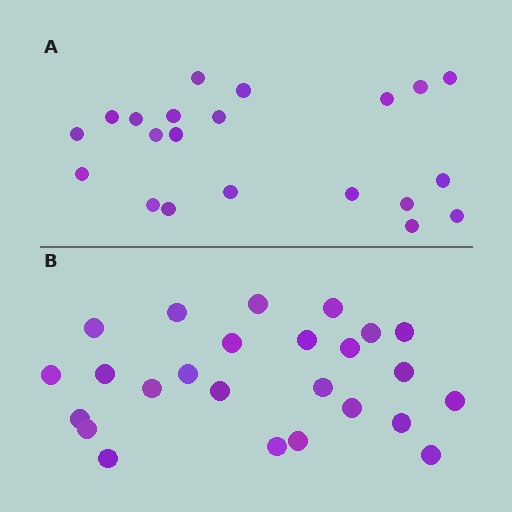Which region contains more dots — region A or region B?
Region B (the bottom region) has more dots.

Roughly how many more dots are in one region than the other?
Region B has about 4 more dots than region A.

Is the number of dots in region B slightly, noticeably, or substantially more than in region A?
Region B has only slightly more — the two regions are fairly close. The ratio is roughly 1.2 to 1.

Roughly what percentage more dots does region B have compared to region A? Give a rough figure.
About 20% more.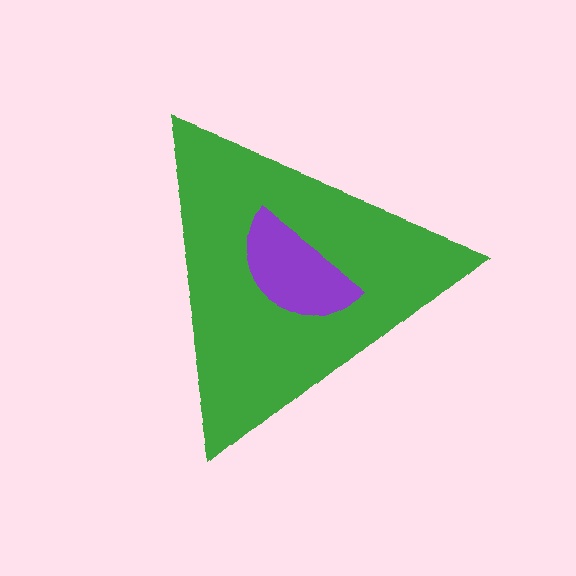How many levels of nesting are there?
2.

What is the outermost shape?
The green triangle.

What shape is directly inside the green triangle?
The purple semicircle.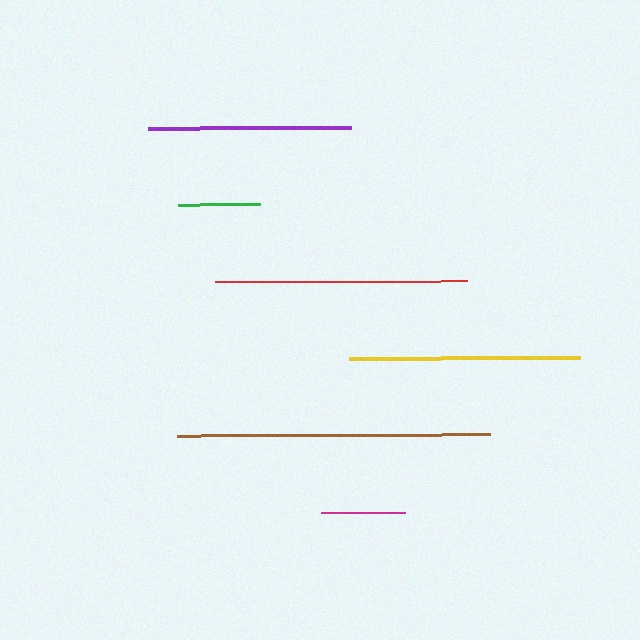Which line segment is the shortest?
The green line is the shortest at approximately 82 pixels.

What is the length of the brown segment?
The brown segment is approximately 314 pixels long.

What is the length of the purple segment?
The purple segment is approximately 203 pixels long.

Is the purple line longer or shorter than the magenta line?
The purple line is longer than the magenta line.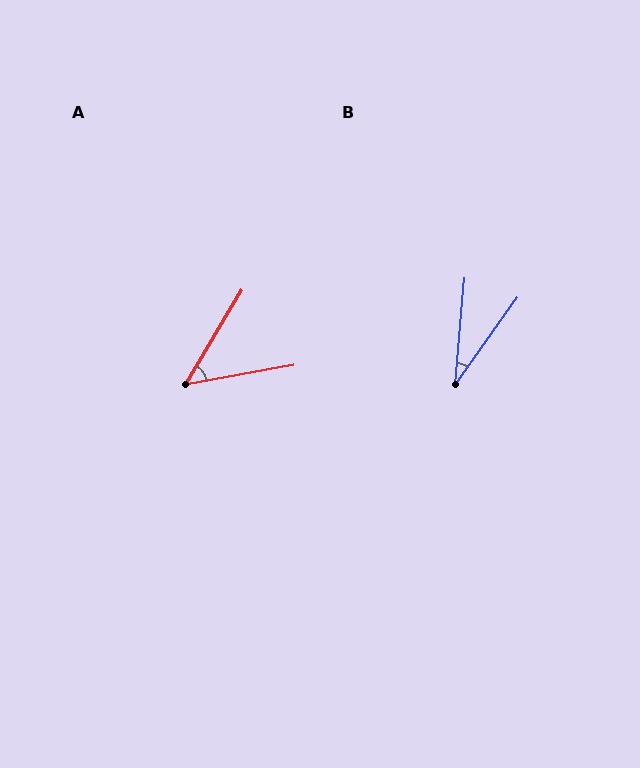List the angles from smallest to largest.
B (30°), A (49°).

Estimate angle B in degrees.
Approximately 30 degrees.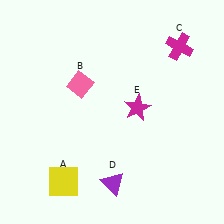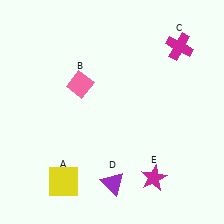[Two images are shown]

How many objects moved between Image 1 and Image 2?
1 object moved between the two images.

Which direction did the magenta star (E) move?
The magenta star (E) moved down.